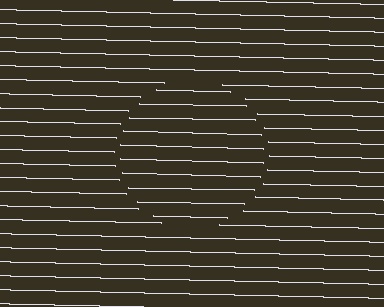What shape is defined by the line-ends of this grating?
An illusory circle. The interior of the shape contains the same grating, shifted by half a period — the contour is defined by the phase discontinuity where line-ends from the inner and outer gratings abut.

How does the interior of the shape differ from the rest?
The interior of the shape contains the same grating, shifted by half a period — the contour is defined by the phase discontinuity where line-ends from the inner and outer gratings abut.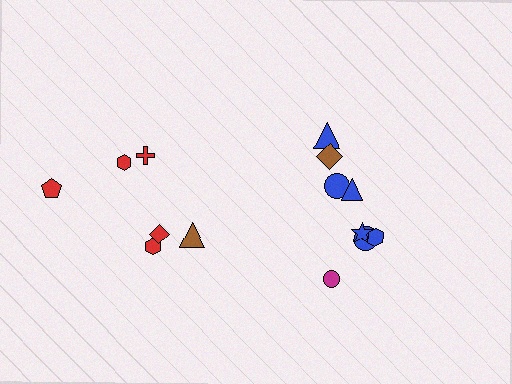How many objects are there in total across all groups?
There are 14 objects.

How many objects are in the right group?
There are 8 objects.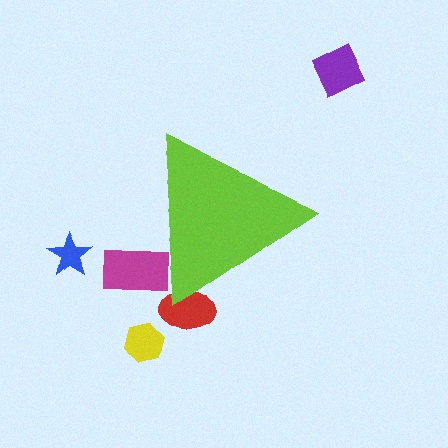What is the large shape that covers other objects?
A lime triangle.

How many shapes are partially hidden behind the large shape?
2 shapes are partially hidden.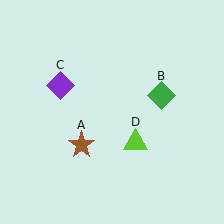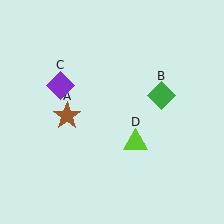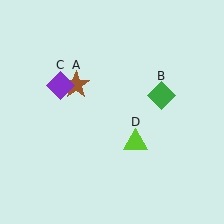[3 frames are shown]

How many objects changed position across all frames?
1 object changed position: brown star (object A).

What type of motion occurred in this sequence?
The brown star (object A) rotated clockwise around the center of the scene.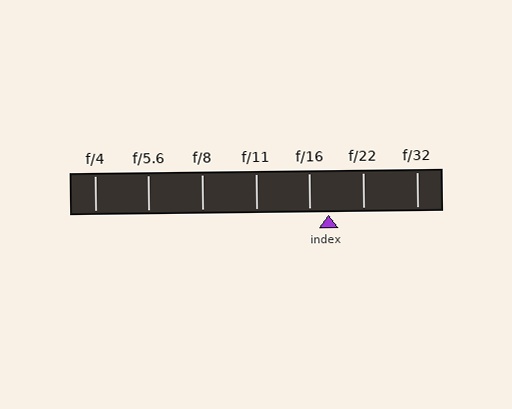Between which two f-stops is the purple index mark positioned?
The index mark is between f/16 and f/22.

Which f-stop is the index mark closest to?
The index mark is closest to f/16.